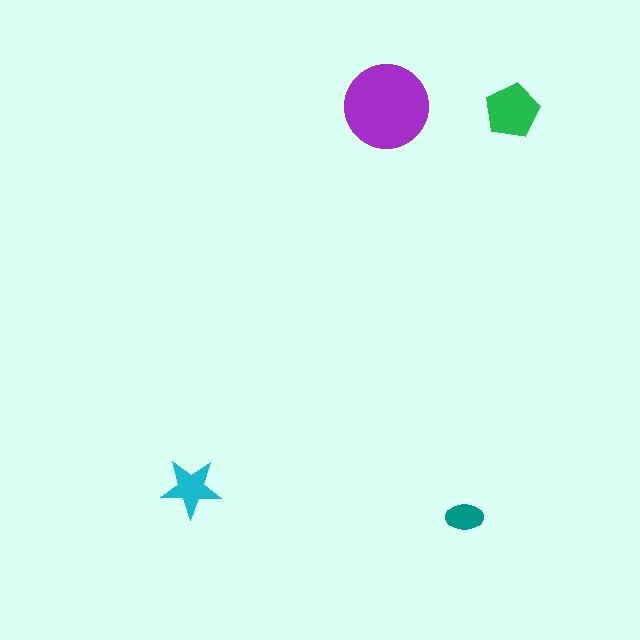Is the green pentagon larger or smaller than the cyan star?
Larger.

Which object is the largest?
The purple circle.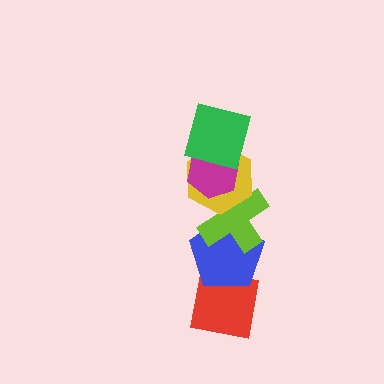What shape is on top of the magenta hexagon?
The green square is on top of the magenta hexagon.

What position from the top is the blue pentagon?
The blue pentagon is 5th from the top.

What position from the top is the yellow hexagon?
The yellow hexagon is 3rd from the top.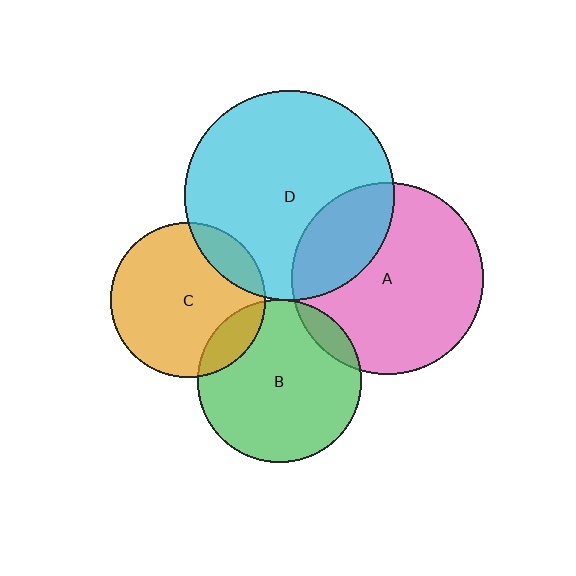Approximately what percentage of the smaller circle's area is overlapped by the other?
Approximately 15%.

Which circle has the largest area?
Circle D (cyan).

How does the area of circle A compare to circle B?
Approximately 1.4 times.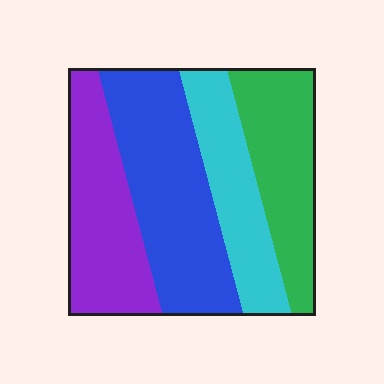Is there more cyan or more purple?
Purple.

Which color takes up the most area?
Blue, at roughly 35%.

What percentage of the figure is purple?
Purple covers 25% of the figure.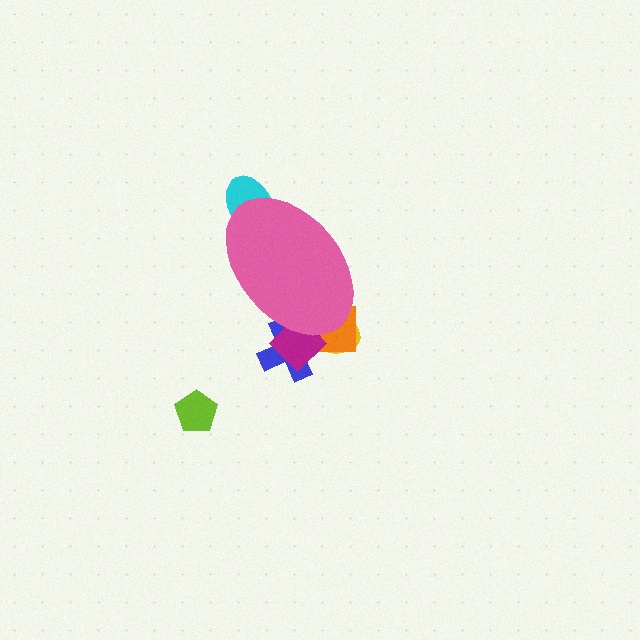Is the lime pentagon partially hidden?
No, the lime pentagon is fully visible.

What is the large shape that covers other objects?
A pink ellipse.